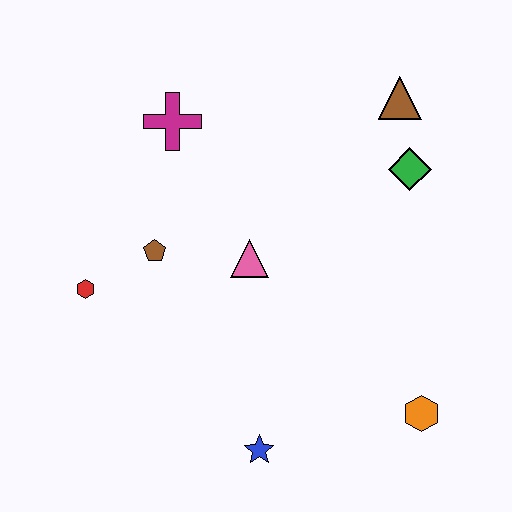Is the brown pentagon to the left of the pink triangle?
Yes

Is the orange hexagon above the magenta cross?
No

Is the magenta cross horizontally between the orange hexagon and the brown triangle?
No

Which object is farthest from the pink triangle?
The orange hexagon is farthest from the pink triangle.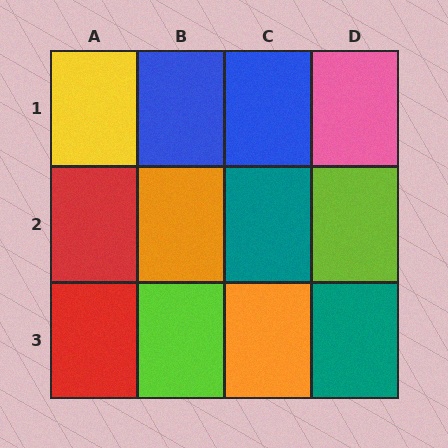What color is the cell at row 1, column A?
Yellow.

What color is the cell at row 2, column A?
Red.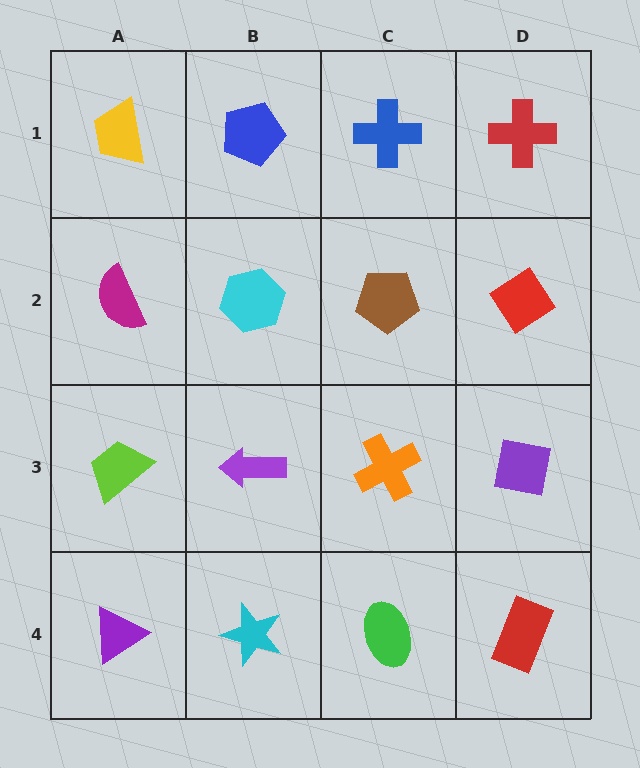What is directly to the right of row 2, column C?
A red diamond.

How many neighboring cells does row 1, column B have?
3.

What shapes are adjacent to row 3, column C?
A brown pentagon (row 2, column C), a green ellipse (row 4, column C), a purple arrow (row 3, column B), a purple square (row 3, column D).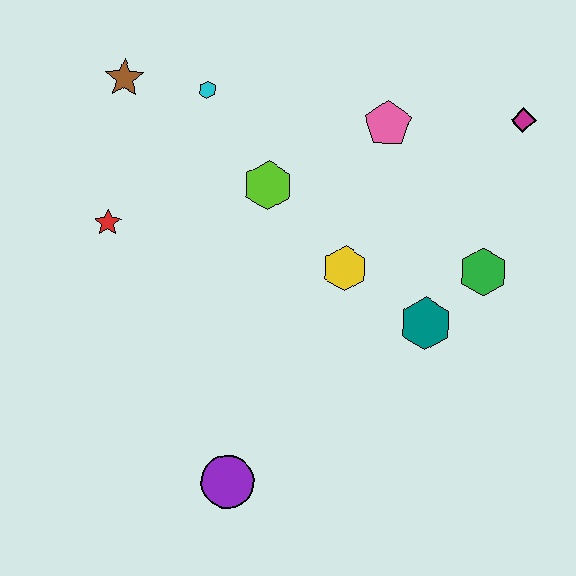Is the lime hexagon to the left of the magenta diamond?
Yes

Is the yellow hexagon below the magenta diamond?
Yes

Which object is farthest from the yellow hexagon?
The brown star is farthest from the yellow hexagon.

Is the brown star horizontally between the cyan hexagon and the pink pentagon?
No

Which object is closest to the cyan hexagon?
The brown star is closest to the cyan hexagon.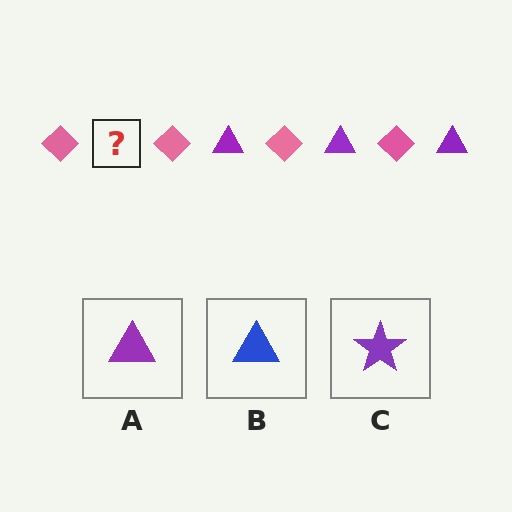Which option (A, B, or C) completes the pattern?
A.